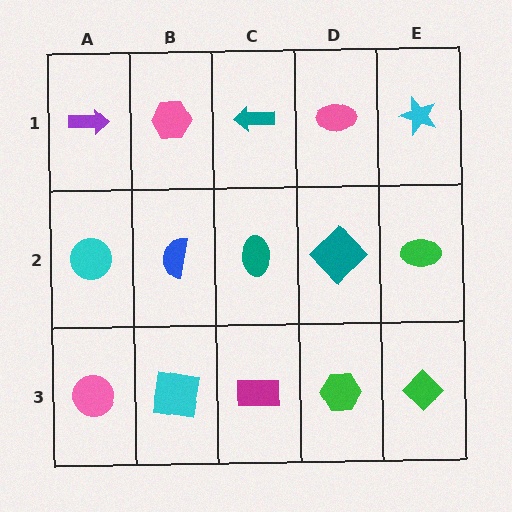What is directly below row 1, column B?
A blue semicircle.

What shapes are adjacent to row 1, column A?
A cyan circle (row 2, column A), a pink hexagon (row 1, column B).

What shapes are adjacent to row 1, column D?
A teal diamond (row 2, column D), a teal arrow (row 1, column C), a cyan star (row 1, column E).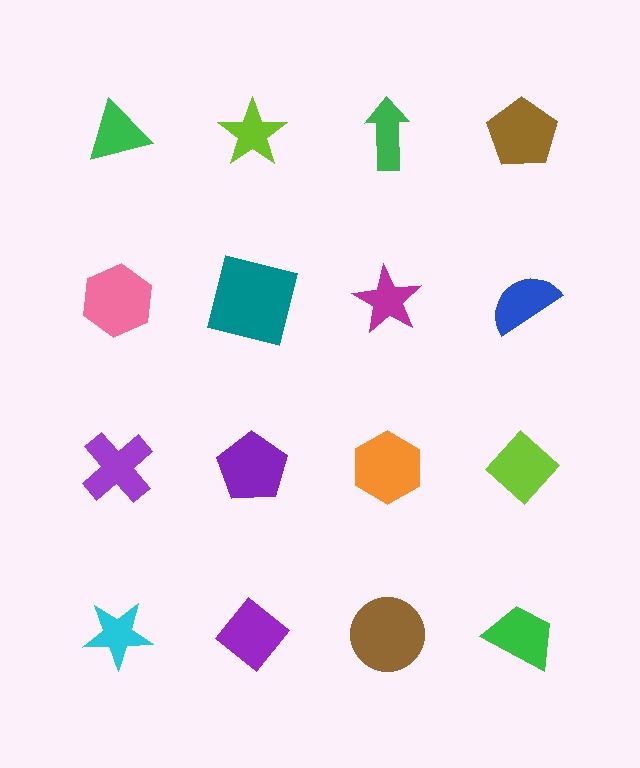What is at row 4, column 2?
A purple diamond.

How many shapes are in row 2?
4 shapes.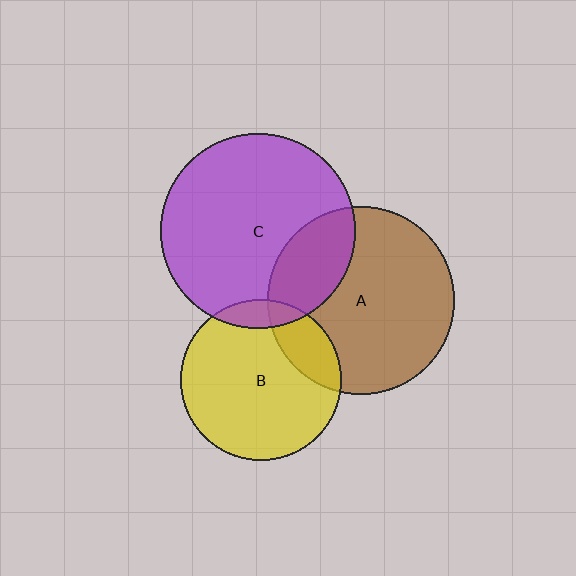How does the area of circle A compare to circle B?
Approximately 1.4 times.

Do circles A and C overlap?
Yes.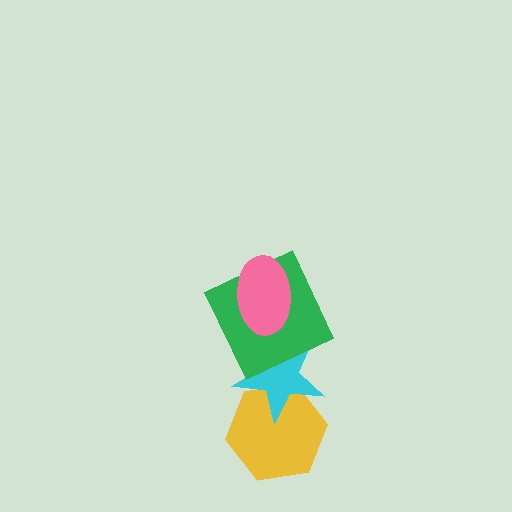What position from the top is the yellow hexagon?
The yellow hexagon is 4th from the top.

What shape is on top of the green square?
The pink ellipse is on top of the green square.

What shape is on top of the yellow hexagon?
The cyan star is on top of the yellow hexagon.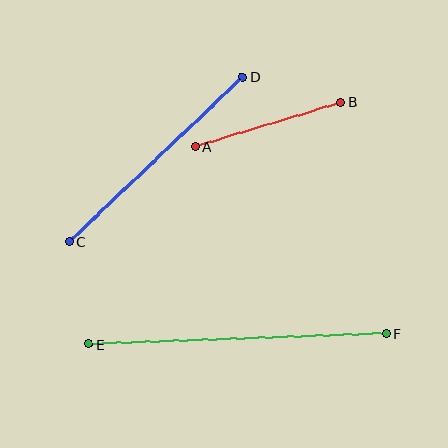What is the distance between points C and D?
The distance is approximately 239 pixels.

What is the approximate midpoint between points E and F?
The midpoint is at approximately (237, 339) pixels.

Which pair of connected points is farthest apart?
Points E and F are farthest apart.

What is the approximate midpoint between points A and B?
The midpoint is at approximately (268, 124) pixels.